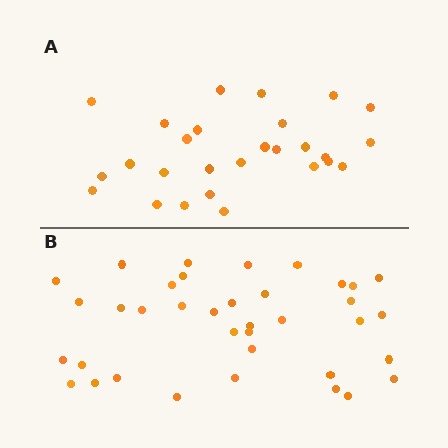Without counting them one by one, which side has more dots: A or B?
Region B (the bottom region) has more dots.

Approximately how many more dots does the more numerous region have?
Region B has roughly 10 or so more dots than region A.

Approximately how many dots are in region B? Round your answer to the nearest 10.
About 40 dots. (The exact count is 37, which rounds to 40.)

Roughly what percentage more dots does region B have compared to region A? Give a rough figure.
About 35% more.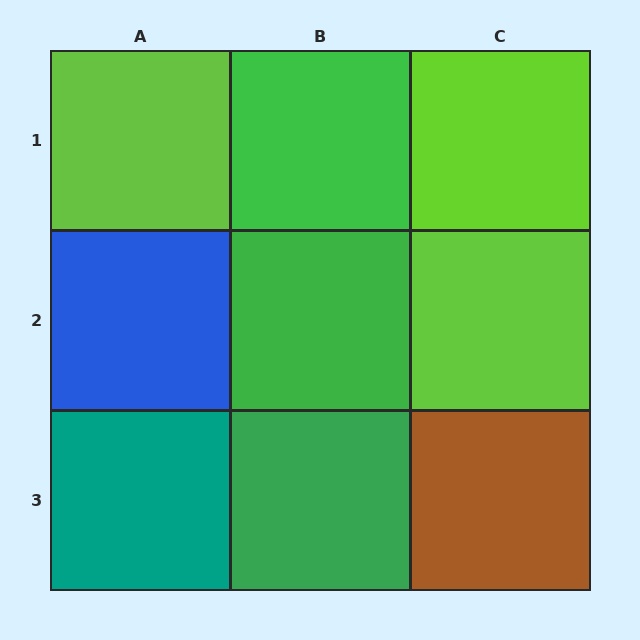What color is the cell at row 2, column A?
Blue.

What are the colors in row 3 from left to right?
Teal, green, brown.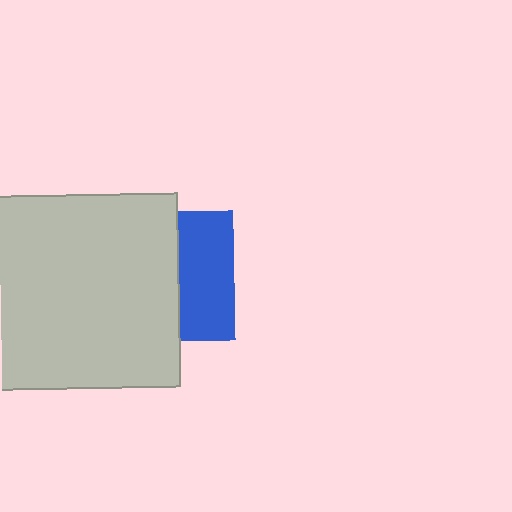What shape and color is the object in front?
The object in front is a light gray square.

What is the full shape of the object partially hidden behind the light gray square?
The partially hidden object is a blue square.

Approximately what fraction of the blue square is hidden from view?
Roughly 58% of the blue square is hidden behind the light gray square.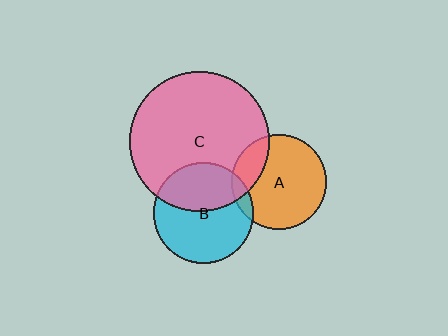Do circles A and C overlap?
Yes.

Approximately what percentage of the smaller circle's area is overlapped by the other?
Approximately 20%.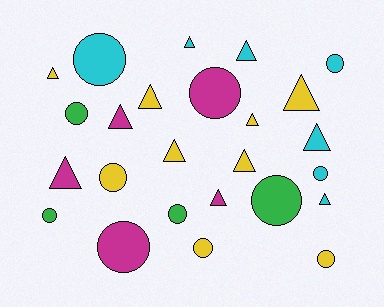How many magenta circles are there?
There are 2 magenta circles.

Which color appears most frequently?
Yellow, with 9 objects.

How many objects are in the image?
There are 25 objects.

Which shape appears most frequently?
Triangle, with 13 objects.